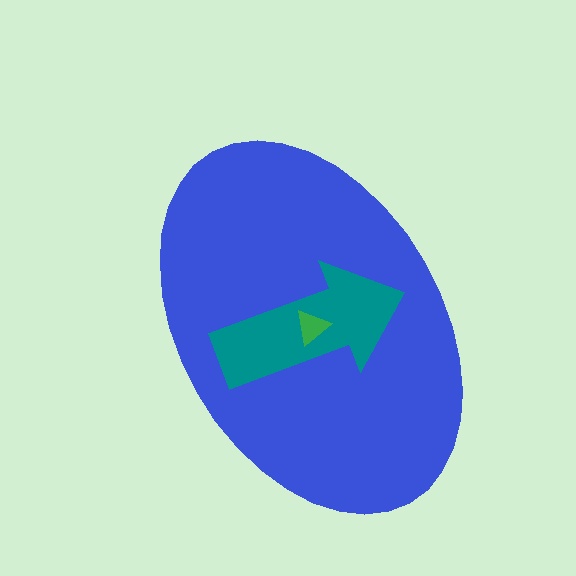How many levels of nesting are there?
3.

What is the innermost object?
The green triangle.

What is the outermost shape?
The blue ellipse.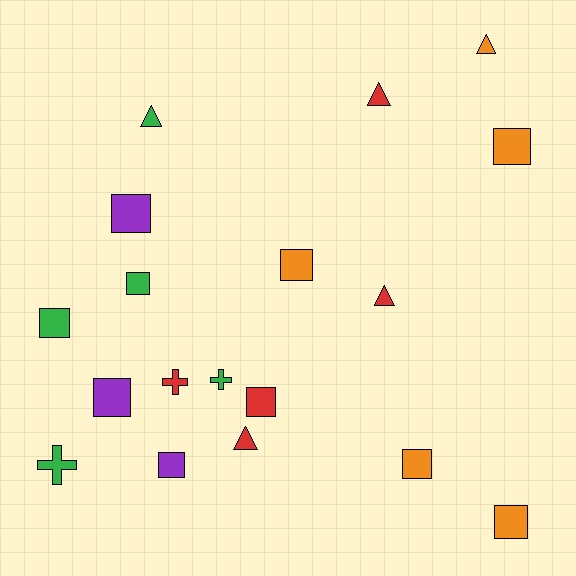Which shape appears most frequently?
Square, with 10 objects.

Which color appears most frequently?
Orange, with 5 objects.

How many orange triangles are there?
There is 1 orange triangle.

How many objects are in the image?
There are 18 objects.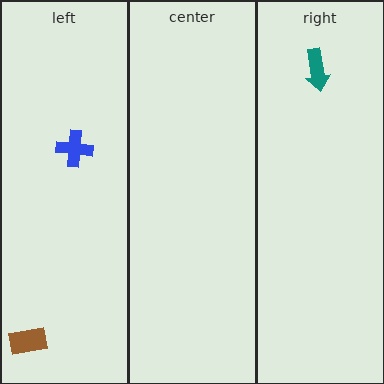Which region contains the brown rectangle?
The left region.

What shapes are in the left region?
The brown rectangle, the blue cross.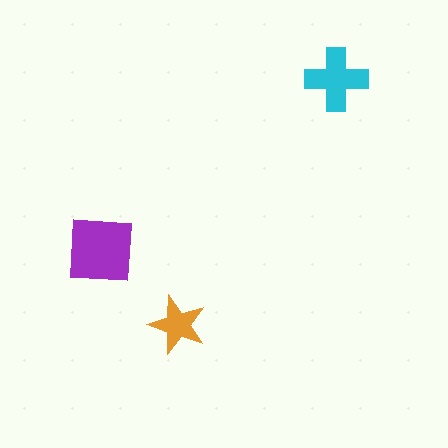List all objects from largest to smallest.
The purple square, the cyan cross, the orange star.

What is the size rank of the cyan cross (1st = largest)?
2nd.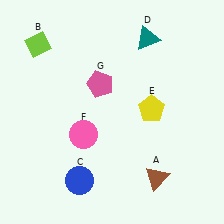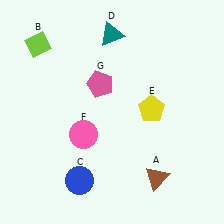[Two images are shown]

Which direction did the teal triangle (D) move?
The teal triangle (D) moved left.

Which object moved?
The teal triangle (D) moved left.